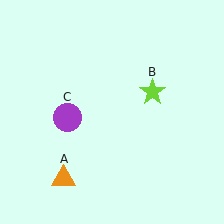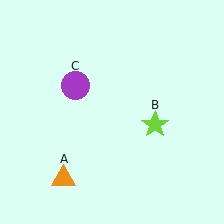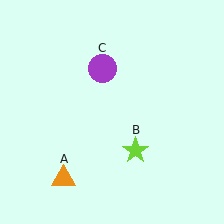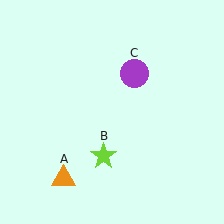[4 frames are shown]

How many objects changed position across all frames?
2 objects changed position: lime star (object B), purple circle (object C).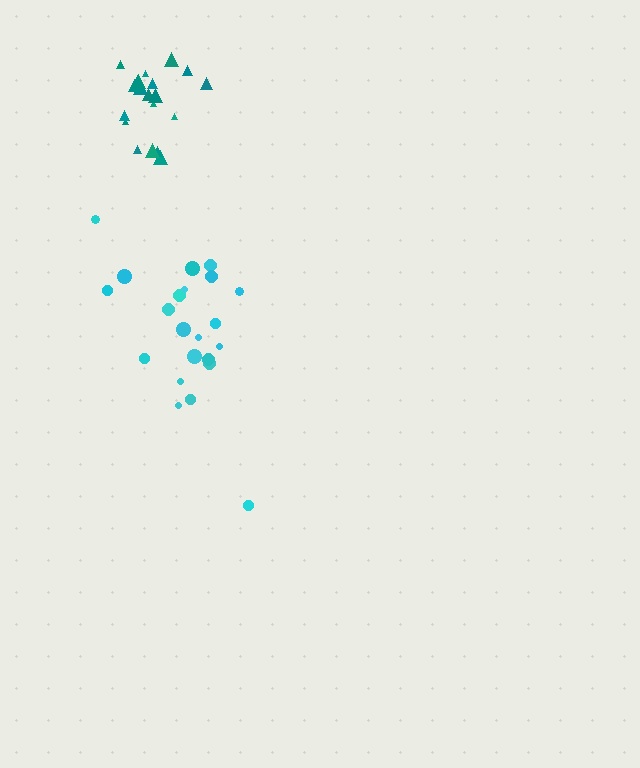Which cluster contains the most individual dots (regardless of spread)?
Cyan (22).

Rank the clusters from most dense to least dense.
teal, cyan.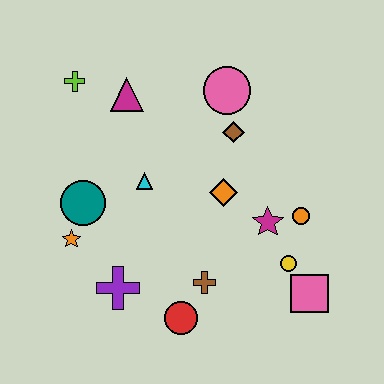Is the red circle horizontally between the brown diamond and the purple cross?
Yes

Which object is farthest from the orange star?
The pink square is farthest from the orange star.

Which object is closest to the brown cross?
The red circle is closest to the brown cross.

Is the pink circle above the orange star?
Yes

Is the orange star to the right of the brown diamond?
No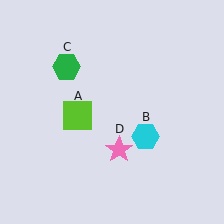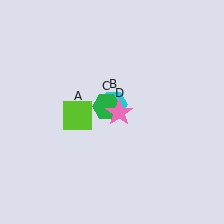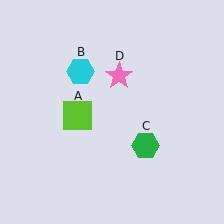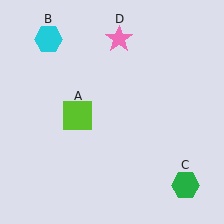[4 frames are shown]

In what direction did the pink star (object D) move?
The pink star (object D) moved up.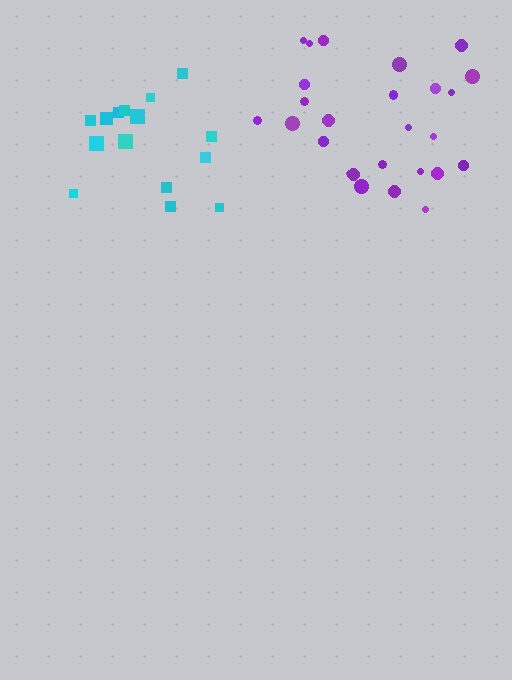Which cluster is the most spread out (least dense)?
Cyan.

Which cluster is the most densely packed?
Purple.